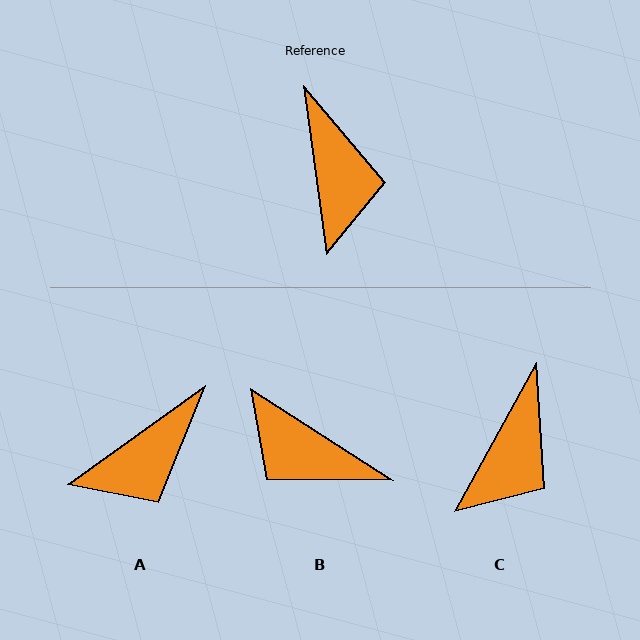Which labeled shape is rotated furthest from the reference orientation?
B, about 130 degrees away.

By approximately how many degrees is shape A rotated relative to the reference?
Approximately 62 degrees clockwise.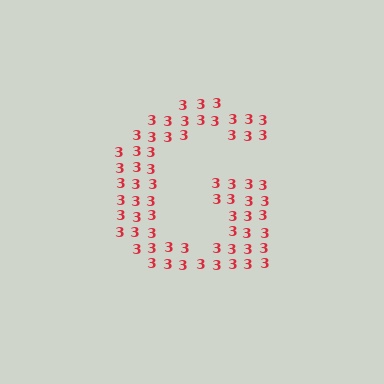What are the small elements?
The small elements are digit 3's.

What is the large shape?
The large shape is the letter G.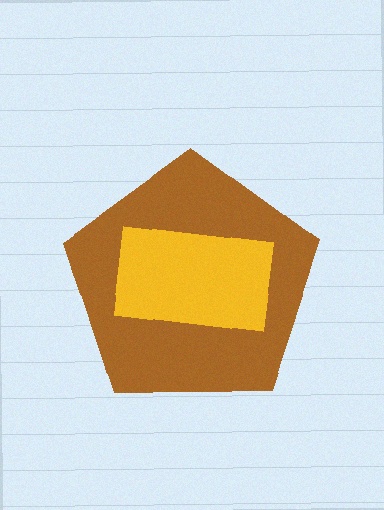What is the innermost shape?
The yellow rectangle.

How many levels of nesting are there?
2.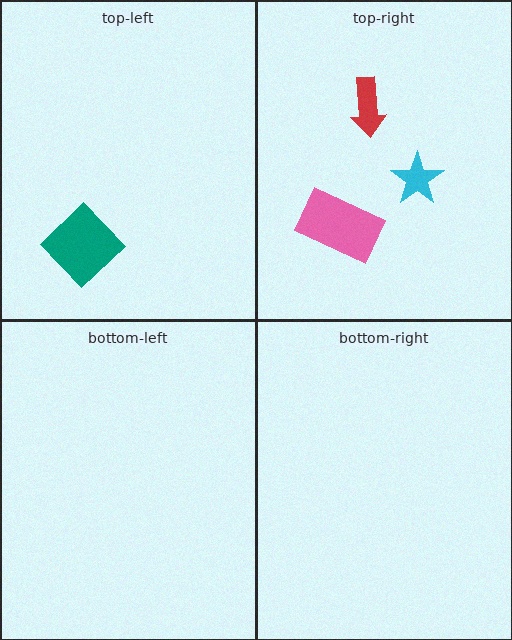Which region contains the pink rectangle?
The top-right region.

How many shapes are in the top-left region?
1.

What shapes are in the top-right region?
The pink rectangle, the red arrow, the cyan star.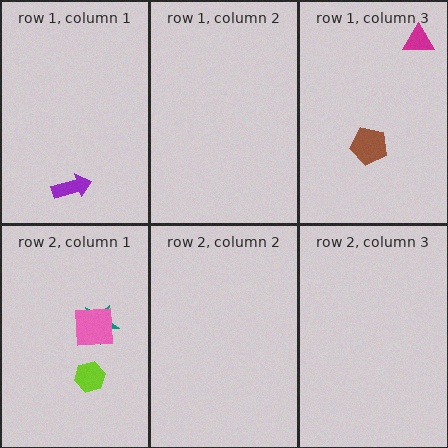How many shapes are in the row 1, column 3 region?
2.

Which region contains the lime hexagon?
The row 2, column 1 region.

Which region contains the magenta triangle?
The row 1, column 3 region.